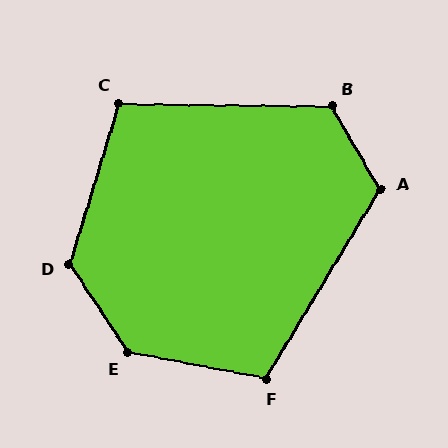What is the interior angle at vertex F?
Approximately 110 degrees (obtuse).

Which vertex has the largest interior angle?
E, at approximately 135 degrees.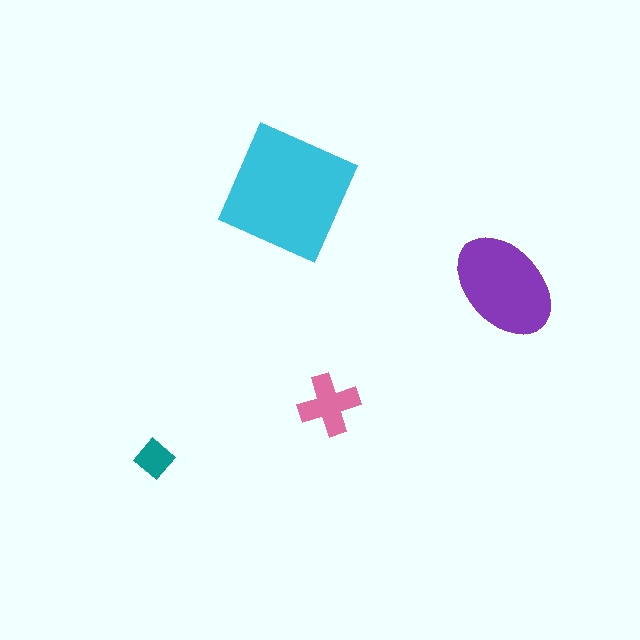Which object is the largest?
The cyan square.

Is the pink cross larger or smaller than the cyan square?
Smaller.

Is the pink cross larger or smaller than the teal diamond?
Larger.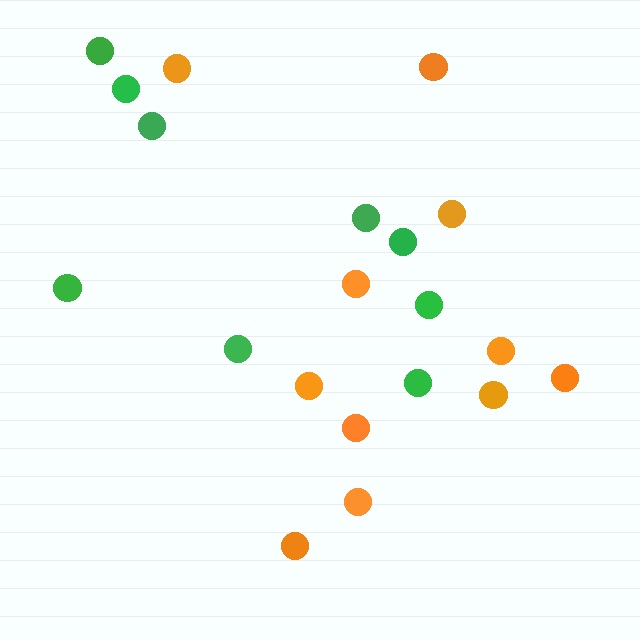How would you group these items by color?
There are 2 groups: one group of orange circles (11) and one group of green circles (9).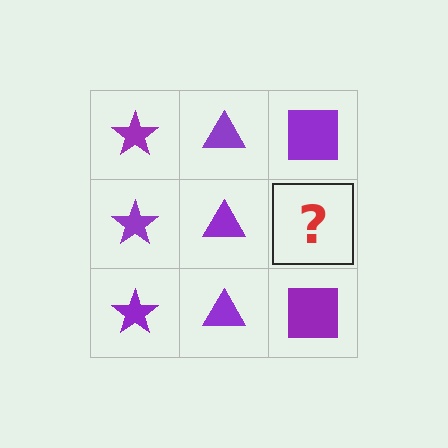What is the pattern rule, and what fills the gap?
The rule is that each column has a consistent shape. The gap should be filled with a purple square.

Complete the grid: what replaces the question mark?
The question mark should be replaced with a purple square.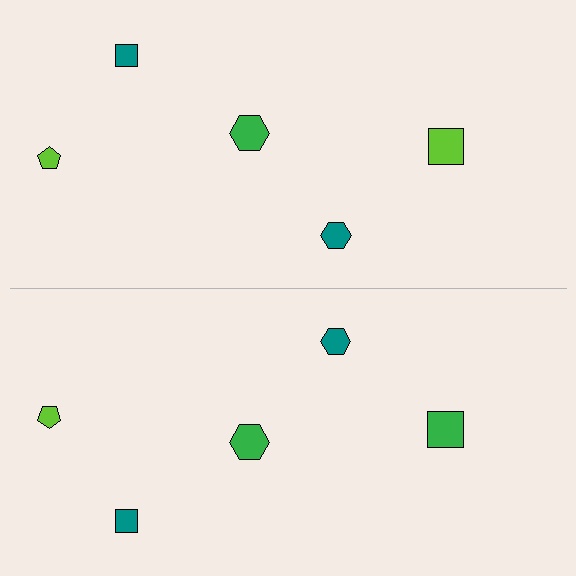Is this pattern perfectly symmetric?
No, the pattern is not perfectly symmetric. The green square on the bottom side breaks the symmetry — its mirror counterpart is lime.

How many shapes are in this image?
There are 10 shapes in this image.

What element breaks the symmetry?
The green square on the bottom side breaks the symmetry — its mirror counterpart is lime.